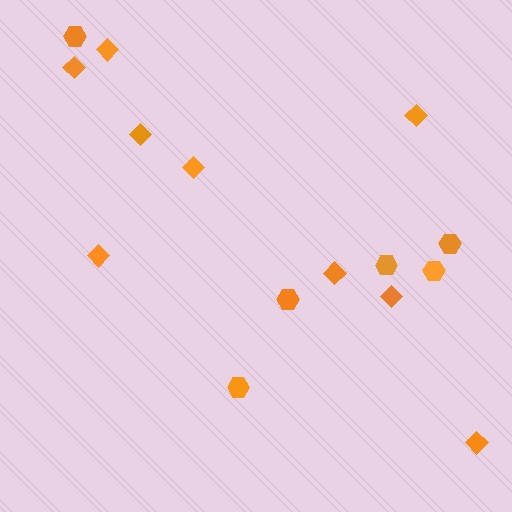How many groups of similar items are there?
There are 2 groups: one group of diamonds (9) and one group of hexagons (6).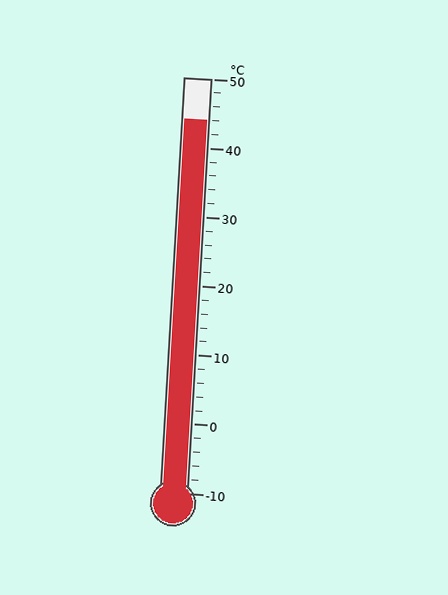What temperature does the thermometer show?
The thermometer shows approximately 44°C.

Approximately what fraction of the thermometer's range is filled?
The thermometer is filled to approximately 90% of its range.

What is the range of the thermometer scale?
The thermometer scale ranges from -10°C to 50°C.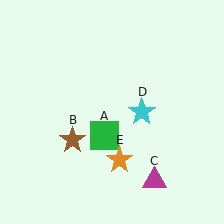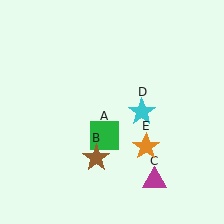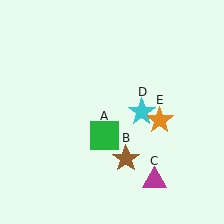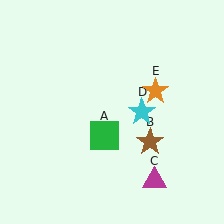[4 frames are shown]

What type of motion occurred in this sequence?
The brown star (object B), orange star (object E) rotated counterclockwise around the center of the scene.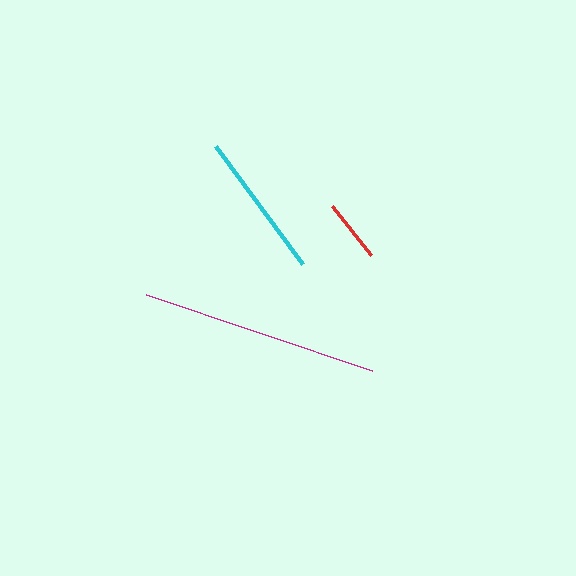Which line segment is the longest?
The magenta line is the longest at approximately 238 pixels.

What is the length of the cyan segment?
The cyan segment is approximately 147 pixels long.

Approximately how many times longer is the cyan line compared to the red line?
The cyan line is approximately 2.4 times the length of the red line.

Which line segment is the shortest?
The red line is the shortest at approximately 62 pixels.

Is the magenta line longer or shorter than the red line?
The magenta line is longer than the red line.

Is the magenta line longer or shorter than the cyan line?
The magenta line is longer than the cyan line.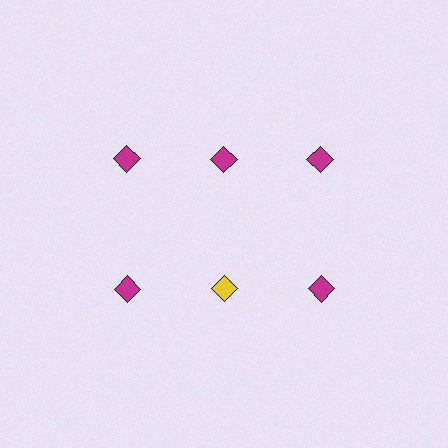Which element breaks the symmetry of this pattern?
The yellow diamond in the second row, second from left column breaks the symmetry. All other shapes are magenta diamonds.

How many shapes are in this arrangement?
There are 6 shapes arranged in a grid pattern.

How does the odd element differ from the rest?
It has a different color: yellow instead of magenta.